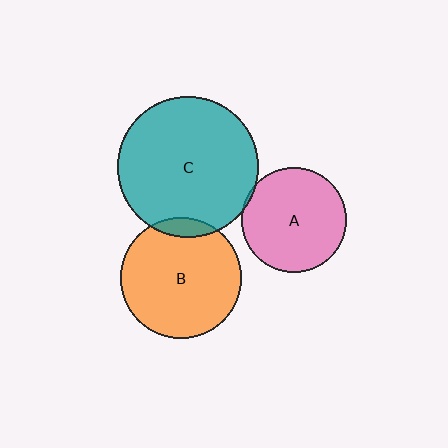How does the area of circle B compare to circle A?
Approximately 1.3 times.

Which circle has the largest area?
Circle C (teal).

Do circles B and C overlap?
Yes.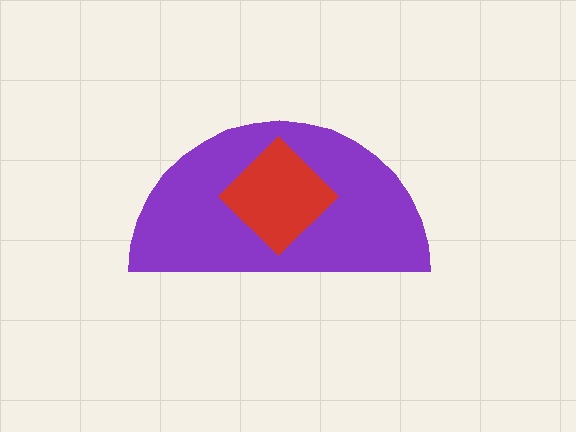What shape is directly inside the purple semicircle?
The red diamond.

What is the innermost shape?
The red diamond.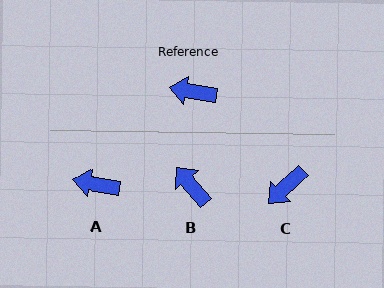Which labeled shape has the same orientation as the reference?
A.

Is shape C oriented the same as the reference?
No, it is off by about 54 degrees.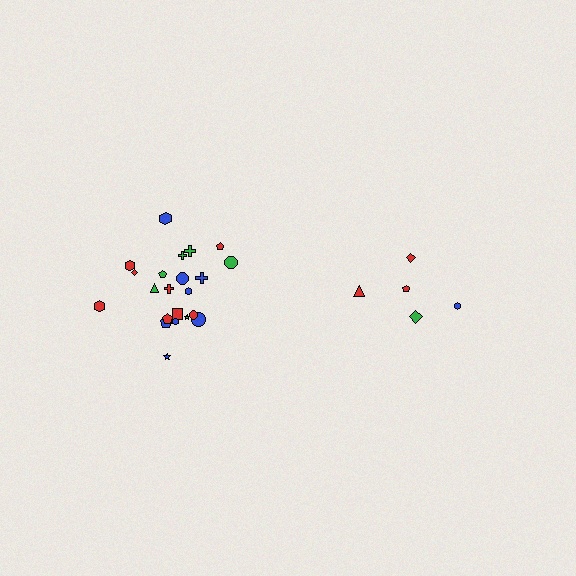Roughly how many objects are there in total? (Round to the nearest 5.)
Roughly 25 objects in total.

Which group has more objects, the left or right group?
The left group.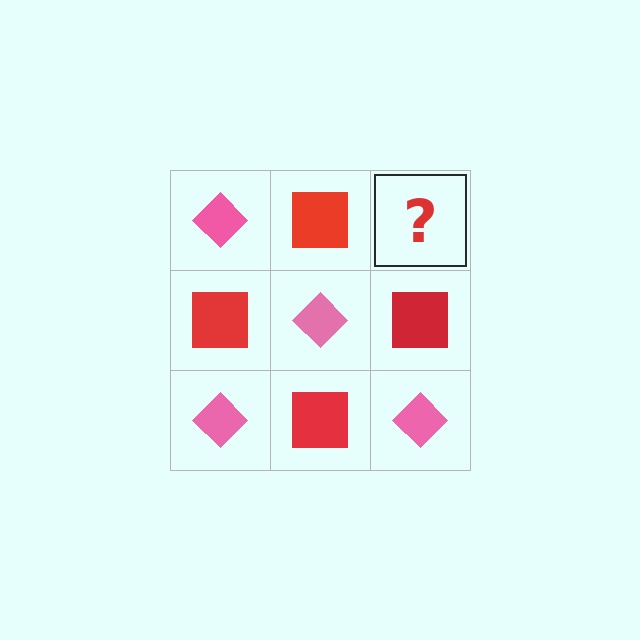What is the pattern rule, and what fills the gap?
The rule is that it alternates pink diamond and red square in a checkerboard pattern. The gap should be filled with a pink diamond.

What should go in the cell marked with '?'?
The missing cell should contain a pink diamond.